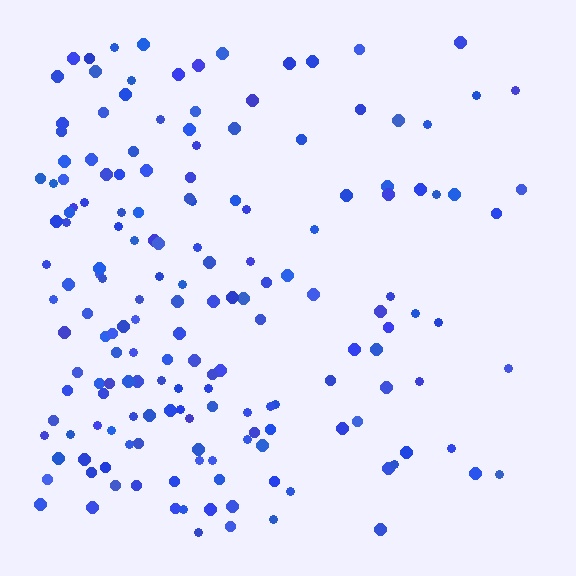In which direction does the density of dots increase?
From right to left, with the left side densest.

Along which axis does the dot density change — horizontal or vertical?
Horizontal.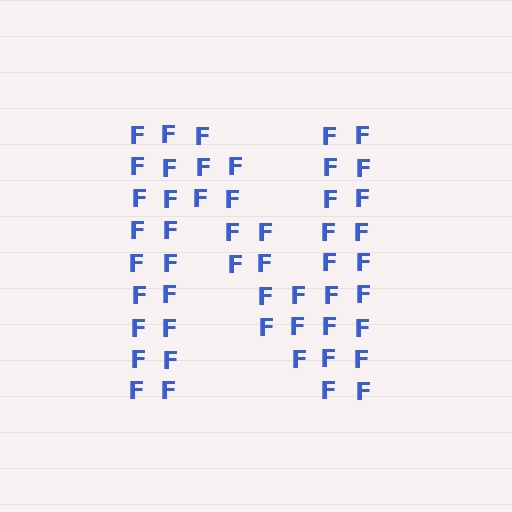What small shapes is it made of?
It is made of small letter F's.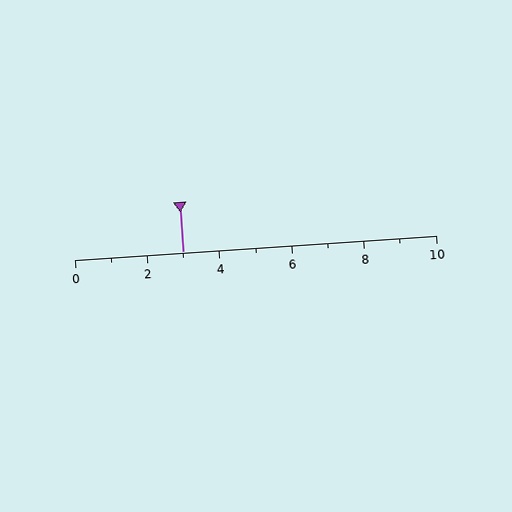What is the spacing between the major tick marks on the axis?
The major ticks are spaced 2 apart.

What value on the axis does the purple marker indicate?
The marker indicates approximately 3.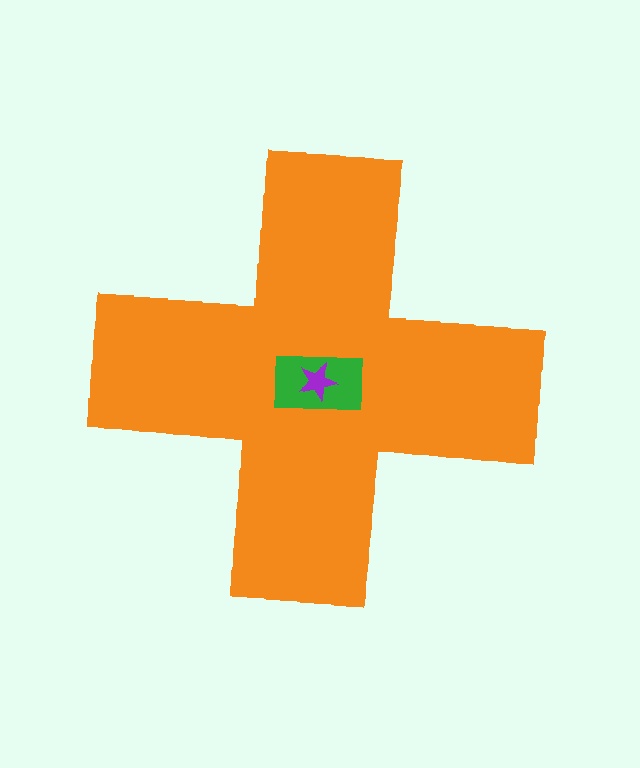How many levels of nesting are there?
3.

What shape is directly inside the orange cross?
The green rectangle.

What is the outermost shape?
The orange cross.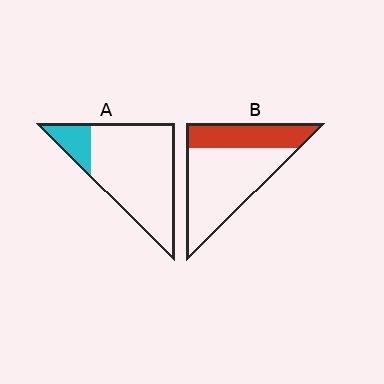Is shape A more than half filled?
No.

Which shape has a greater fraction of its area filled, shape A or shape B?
Shape B.